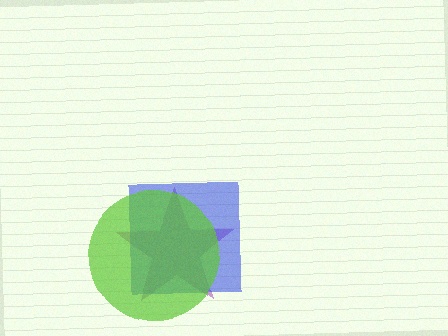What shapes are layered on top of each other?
The layered shapes are: a purple star, a blue square, a lime circle.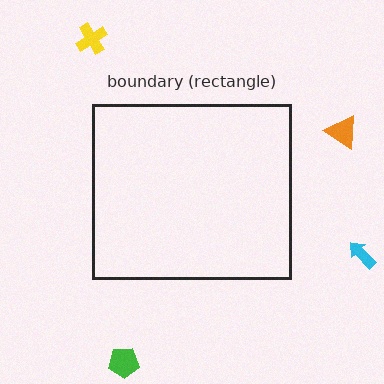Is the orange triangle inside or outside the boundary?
Outside.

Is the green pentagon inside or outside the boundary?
Outside.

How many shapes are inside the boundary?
0 inside, 4 outside.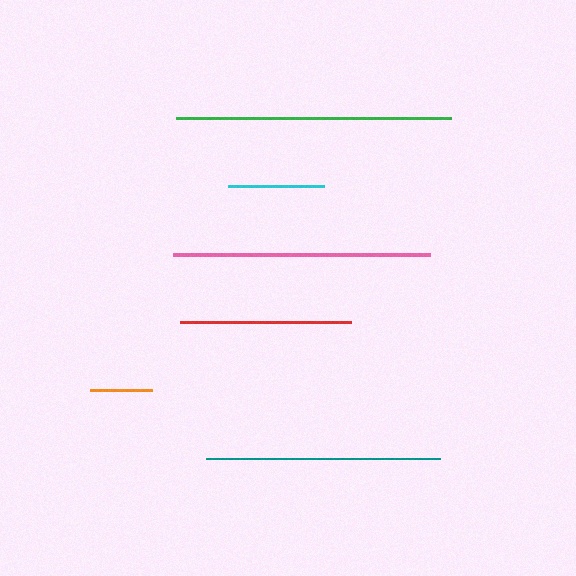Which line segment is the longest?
The green line is the longest at approximately 275 pixels.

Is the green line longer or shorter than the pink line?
The green line is longer than the pink line.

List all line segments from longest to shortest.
From longest to shortest: green, pink, teal, red, cyan, orange.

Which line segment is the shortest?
The orange line is the shortest at approximately 62 pixels.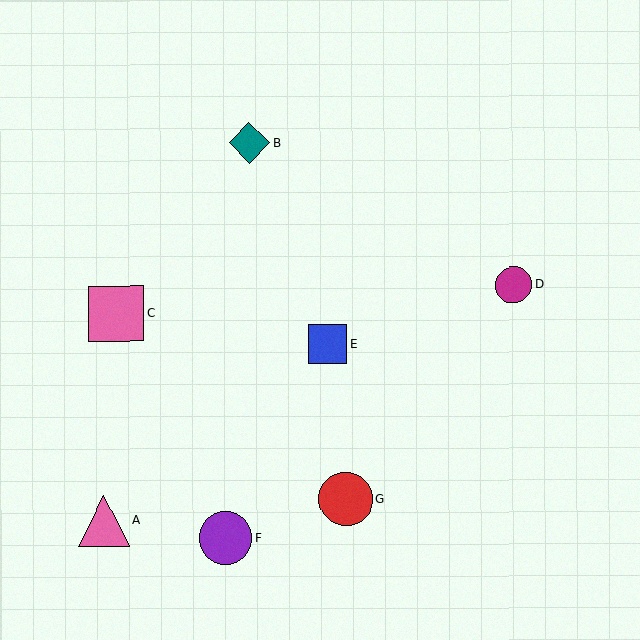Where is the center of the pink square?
The center of the pink square is at (116, 314).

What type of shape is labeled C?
Shape C is a pink square.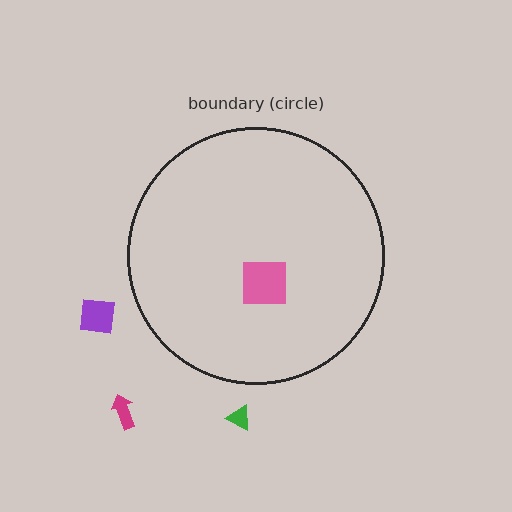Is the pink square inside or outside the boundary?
Inside.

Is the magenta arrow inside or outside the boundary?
Outside.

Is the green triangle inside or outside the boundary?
Outside.